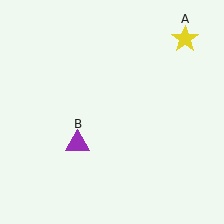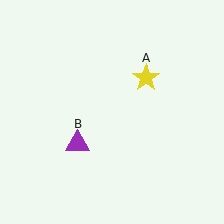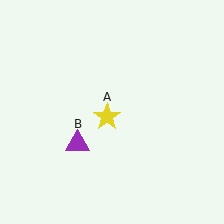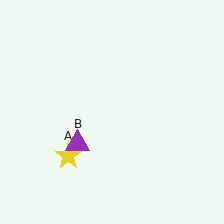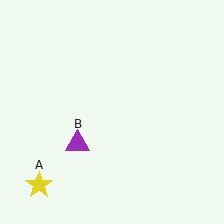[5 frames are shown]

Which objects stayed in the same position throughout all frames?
Purple triangle (object B) remained stationary.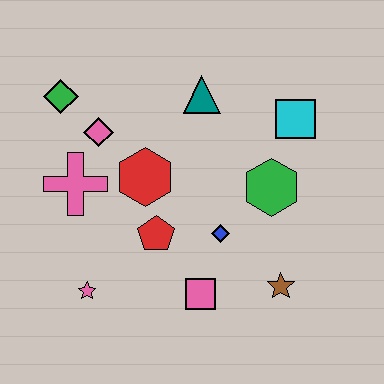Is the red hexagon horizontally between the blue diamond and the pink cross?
Yes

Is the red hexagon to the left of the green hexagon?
Yes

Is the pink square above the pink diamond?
No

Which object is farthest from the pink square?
The green diamond is farthest from the pink square.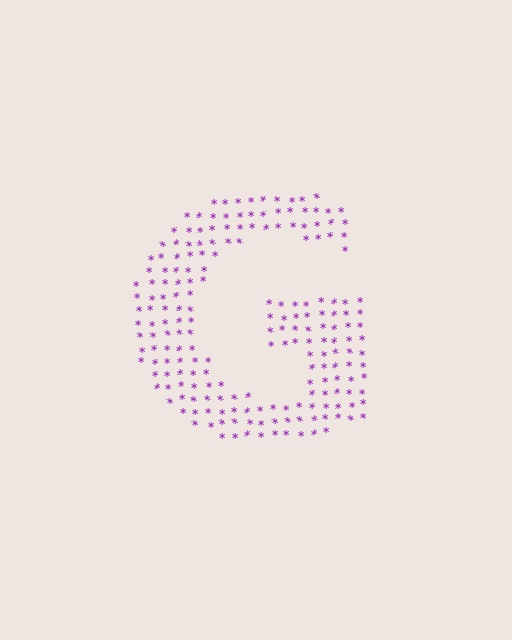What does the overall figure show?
The overall figure shows the letter G.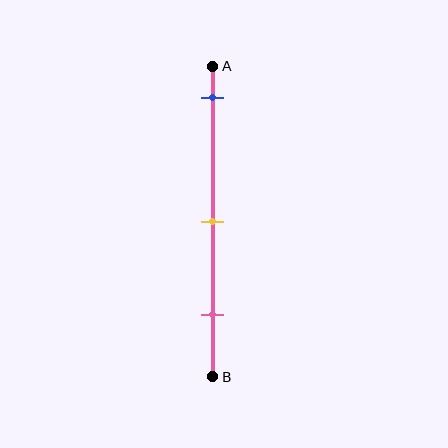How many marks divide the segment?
There are 3 marks dividing the segment.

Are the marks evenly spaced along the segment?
Yes, the marks are approximately evenly spaced.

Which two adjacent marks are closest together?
The yellow and pink marks are the closest adjacent pair.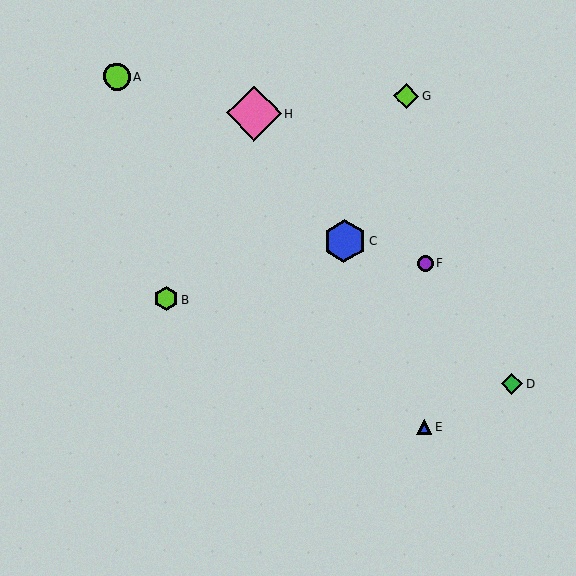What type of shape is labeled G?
Shape G is a lime diamond.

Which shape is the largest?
The pink diamond (labeled H) is the largest.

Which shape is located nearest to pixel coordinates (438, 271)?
The purple circle (labeled F) at (426, 263) is nearest to that location.